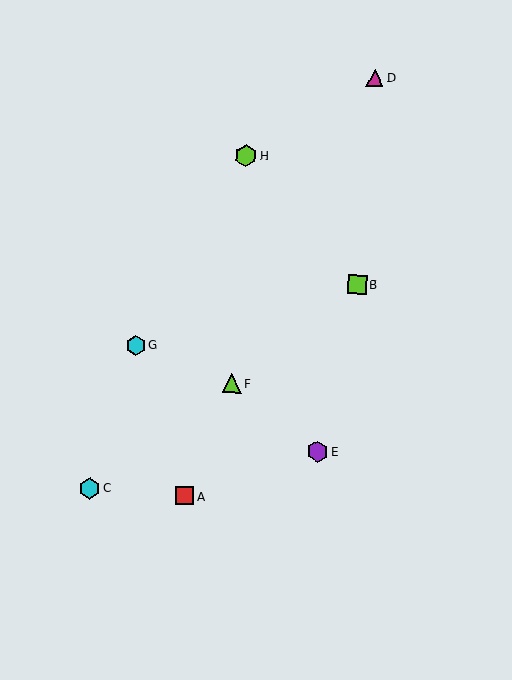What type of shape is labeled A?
Shape A is a red square.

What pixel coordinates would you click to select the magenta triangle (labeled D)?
Click at (375, 78) to select the magenta triangle D.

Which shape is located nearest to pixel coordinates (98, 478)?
The cyan hexagon (labeled C) at (90, 488) is nearest to that location.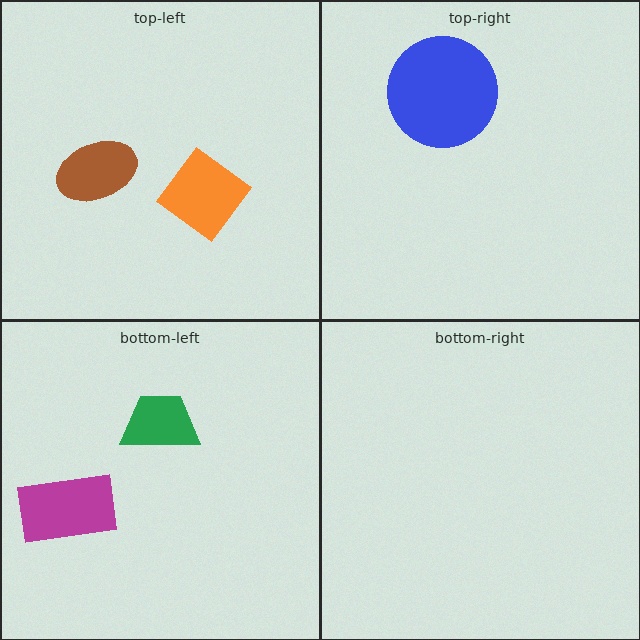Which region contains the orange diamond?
The top-left region.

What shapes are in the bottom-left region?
The magenta rectangle, the green trapezoid.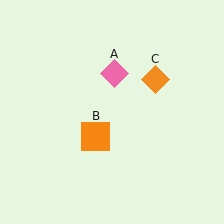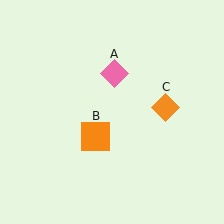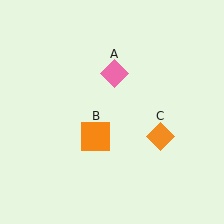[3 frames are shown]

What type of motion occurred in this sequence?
The orange diamond (object C) rotated clockwise around the center of the scene.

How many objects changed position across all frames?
1 object changed position: orange diamond (object C).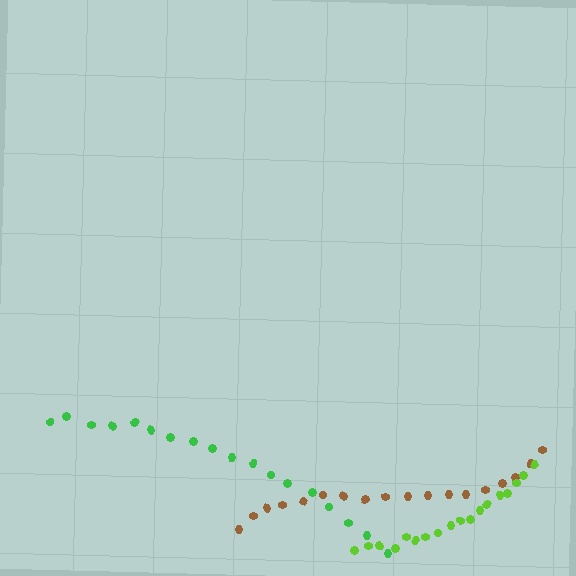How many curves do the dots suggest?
There are 3 distinct paths.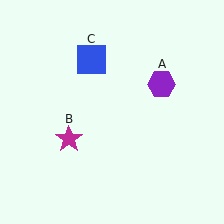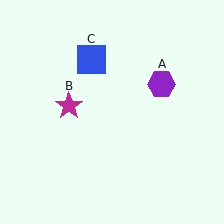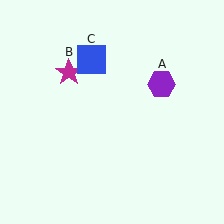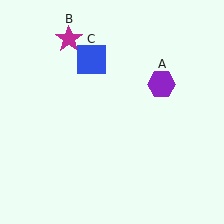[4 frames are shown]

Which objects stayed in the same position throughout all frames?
Purple hexagon (object A) and blue square (object C) remained stationary.